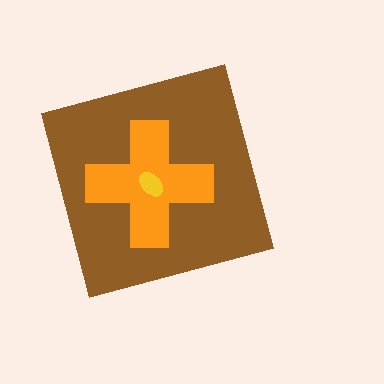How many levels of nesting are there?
3.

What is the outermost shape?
The brown square.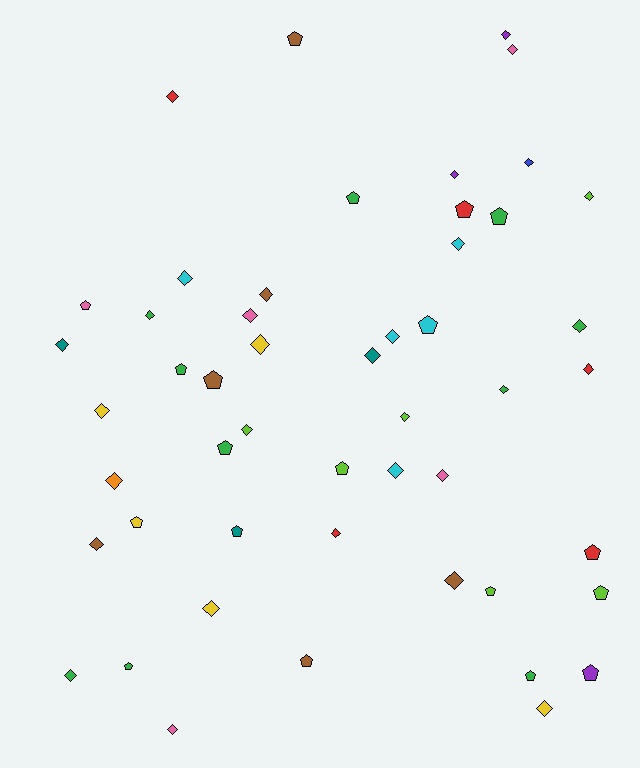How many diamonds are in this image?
There are 31 diamonds.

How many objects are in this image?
There are 50 objects.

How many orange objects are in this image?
There is 1 orange object.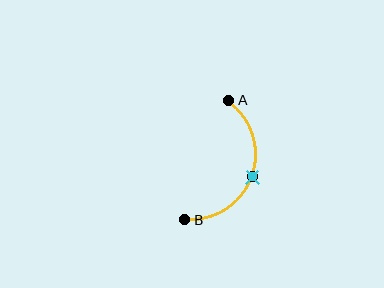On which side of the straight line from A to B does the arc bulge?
The arc bulges to the right of the straight line connecting A and B.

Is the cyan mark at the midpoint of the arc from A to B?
Yes. The cyan mark lies on the arc at equal arc-length from both A and B — it is the arc midpoint.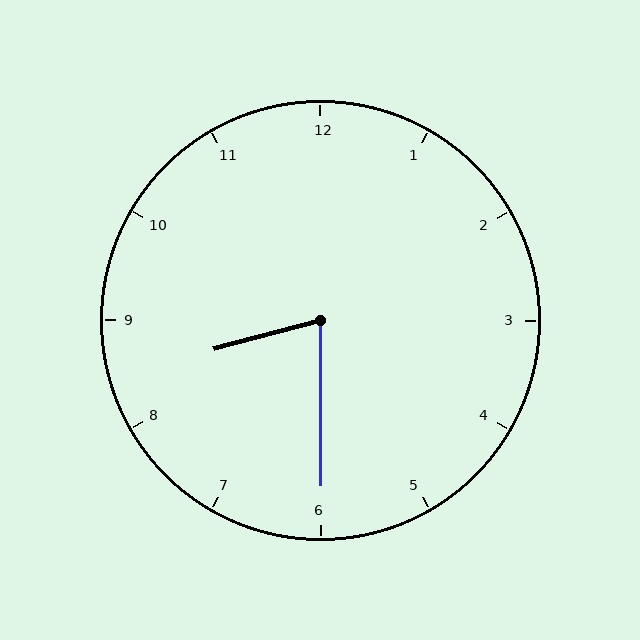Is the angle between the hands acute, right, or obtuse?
It is acute.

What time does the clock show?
8:30.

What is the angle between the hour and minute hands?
Approximately 75 degrees.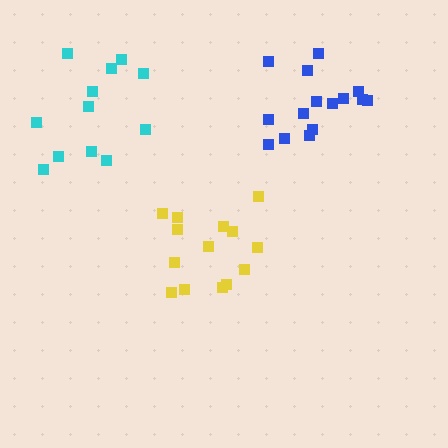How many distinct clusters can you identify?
There are 3 distinct clusters.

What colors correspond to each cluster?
The clusters are colored: blue, yellow, cyan.